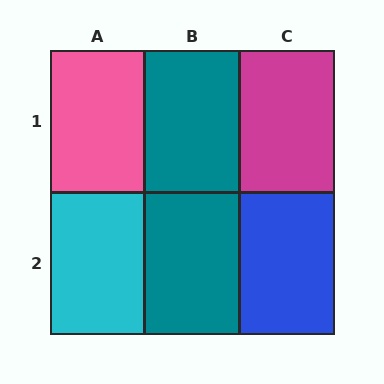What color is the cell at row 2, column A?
Cyan.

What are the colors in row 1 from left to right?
Pink, teal, magenta.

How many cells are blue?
1 cell is blue.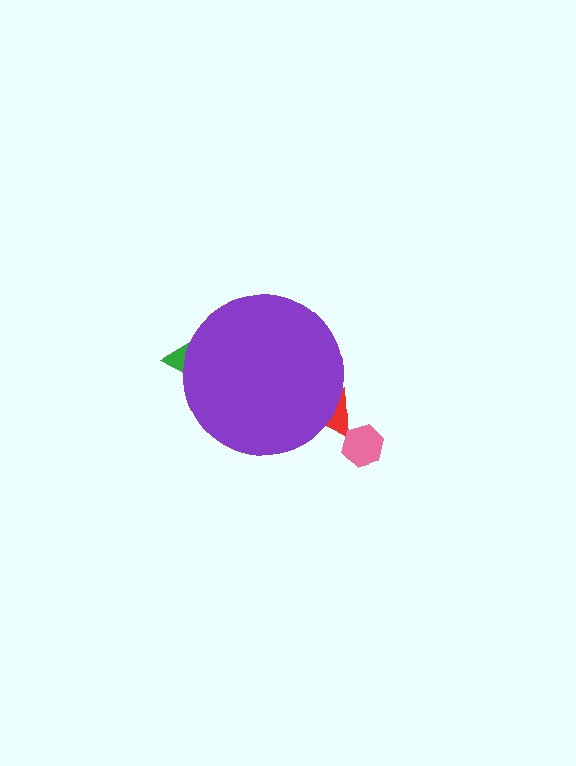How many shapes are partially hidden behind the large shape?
2 shapes are partially hidden.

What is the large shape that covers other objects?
A purple circle.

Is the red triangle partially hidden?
Yes, the red triangle is partially hidden behind the purple circle.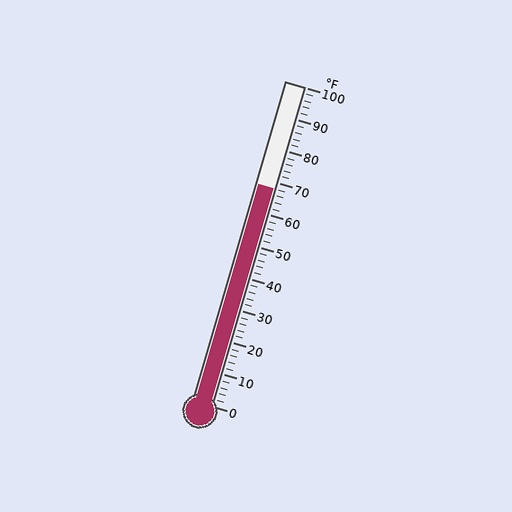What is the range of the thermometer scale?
The thermometer scale ranges from 0°F to 100°F.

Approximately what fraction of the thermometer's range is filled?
The thermometer is filled to approximately 70% of its range.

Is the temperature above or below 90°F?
The temperature is below 90°F.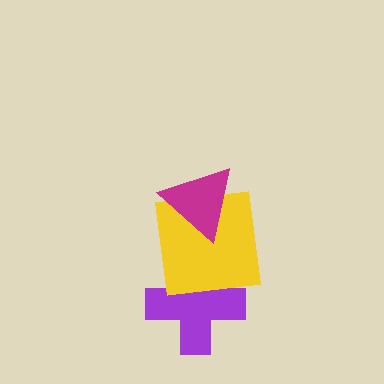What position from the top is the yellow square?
The yellow square is 2nd from the top.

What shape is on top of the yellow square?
The magenta triangle is on top of the yellow square.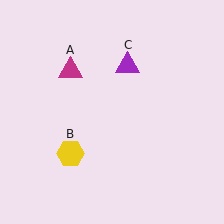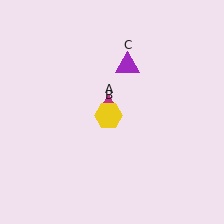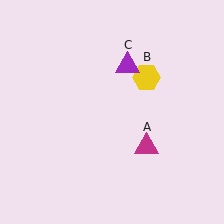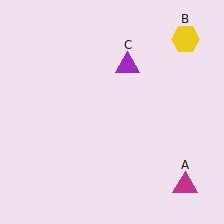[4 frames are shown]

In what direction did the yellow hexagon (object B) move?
The yellow hexagon (object B) moved up and to the right.